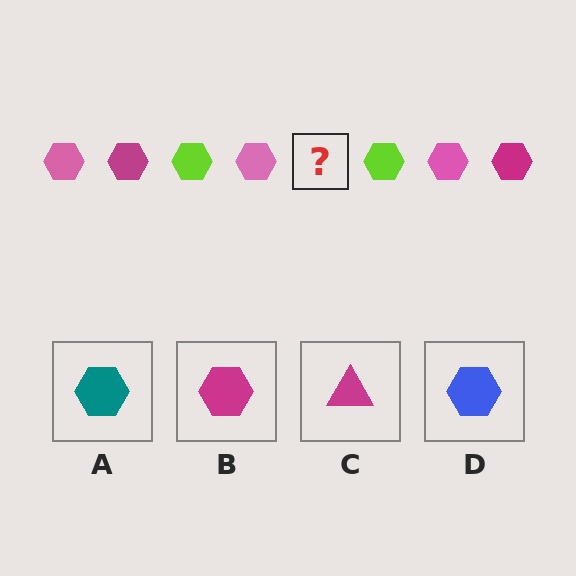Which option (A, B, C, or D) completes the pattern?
B.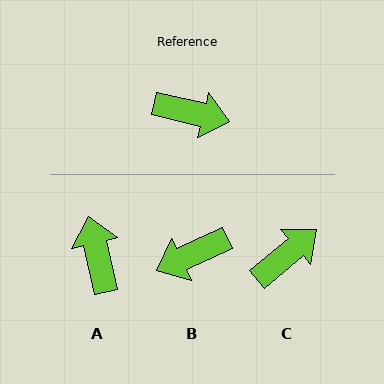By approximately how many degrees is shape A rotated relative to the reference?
Approximately 117 degrees counter-clockwise.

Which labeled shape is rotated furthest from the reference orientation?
B, about 142 degrees away.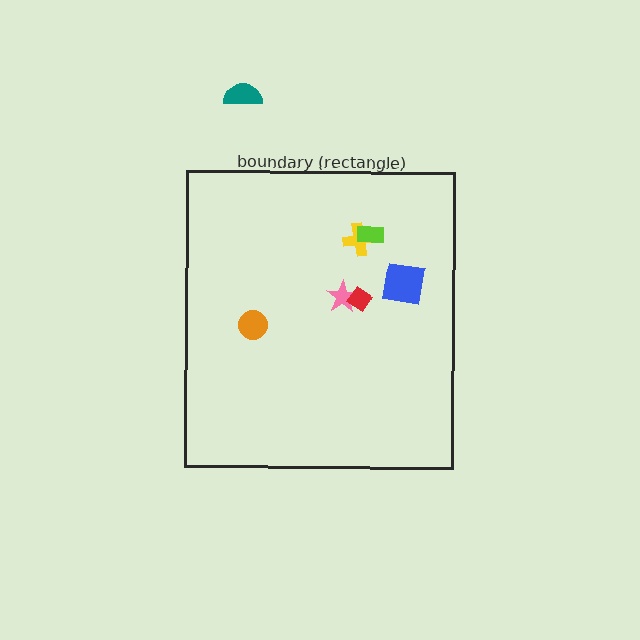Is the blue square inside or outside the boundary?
Inside.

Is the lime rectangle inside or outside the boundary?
Inside.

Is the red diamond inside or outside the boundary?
Inside.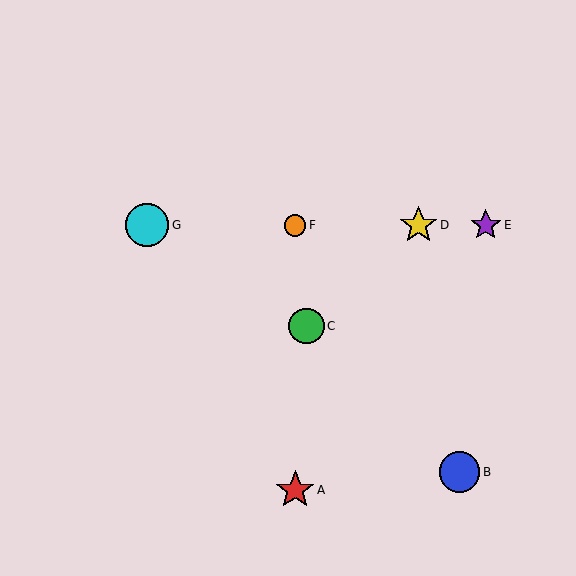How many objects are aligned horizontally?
4 objects (D, E, F, G) are aligned horizontally.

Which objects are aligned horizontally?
Objects D, E, F, G are aligned horizontally.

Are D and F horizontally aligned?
Yes, both are at y≈225.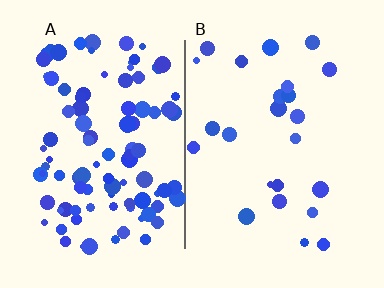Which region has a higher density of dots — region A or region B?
A (the left).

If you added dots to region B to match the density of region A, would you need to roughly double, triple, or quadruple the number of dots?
Approximately quadruple.